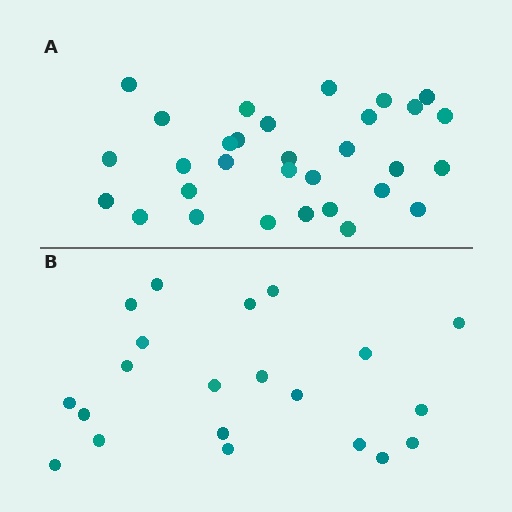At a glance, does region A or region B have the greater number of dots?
Region A (the top region) has more dots.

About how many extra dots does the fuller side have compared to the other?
Region A has roughly 10 or so more dots than region B.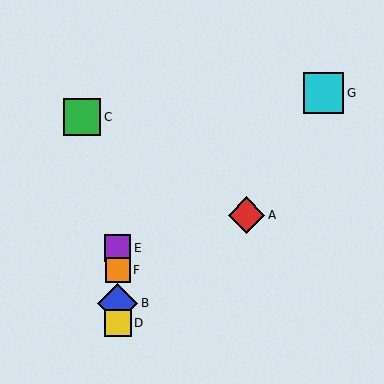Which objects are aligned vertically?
Objects B, D, E, F are aligned vertically.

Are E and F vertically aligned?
Yes, both are at x≈118.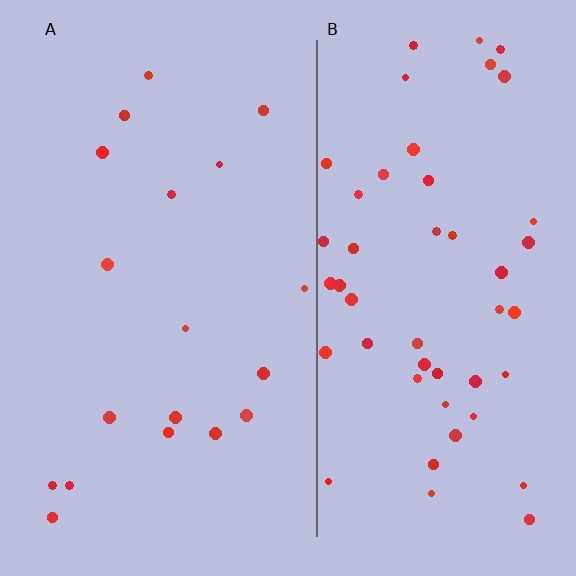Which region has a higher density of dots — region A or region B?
B (the right).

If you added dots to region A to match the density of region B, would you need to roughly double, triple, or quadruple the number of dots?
Approximately triple.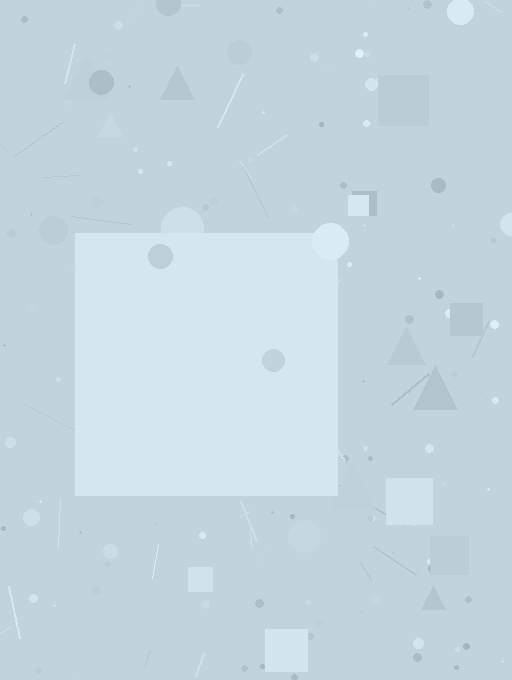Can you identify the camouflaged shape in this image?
The camouflaged shape is a square.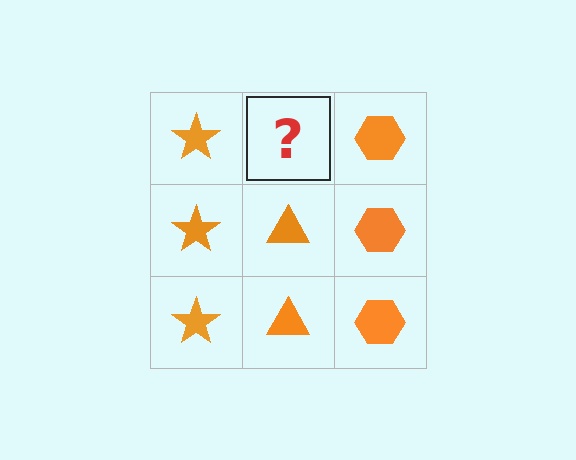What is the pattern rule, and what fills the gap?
The rule is that each column has a consistent shape. The gap should be filled with an orange triangle.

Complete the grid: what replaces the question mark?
The question mark should be replaced with an orange triangle.